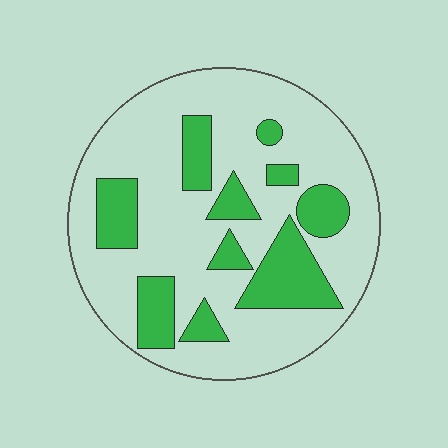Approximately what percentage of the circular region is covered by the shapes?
Approximately 25%.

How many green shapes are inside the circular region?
10.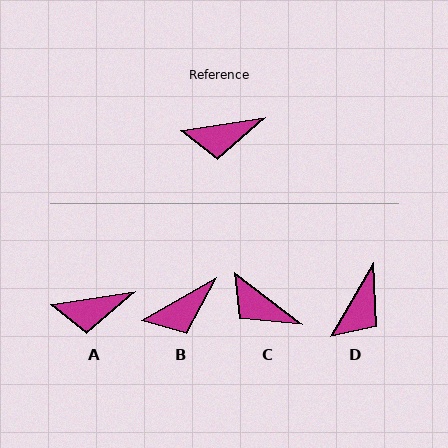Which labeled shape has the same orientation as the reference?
A.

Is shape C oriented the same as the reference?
No, it is off by about 47 degrees.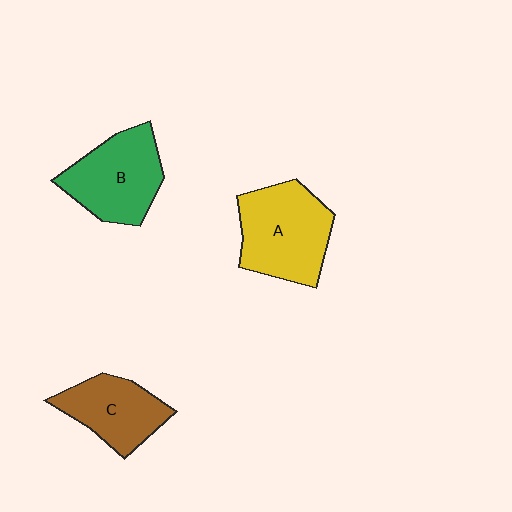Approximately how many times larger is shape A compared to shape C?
Approximately 1.4 times.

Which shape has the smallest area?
Shape C (brown).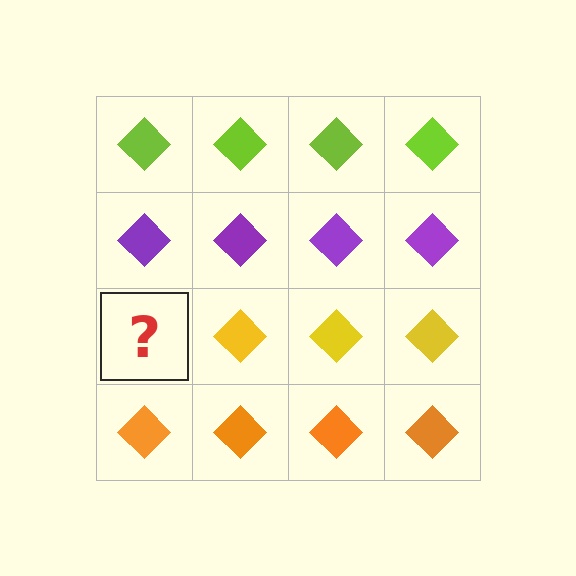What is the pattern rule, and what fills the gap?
The rule is that each row has a consistent color. The gap should be filled with a yellow diamond.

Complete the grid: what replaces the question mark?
The question mark should be replaced with a yellow diamond.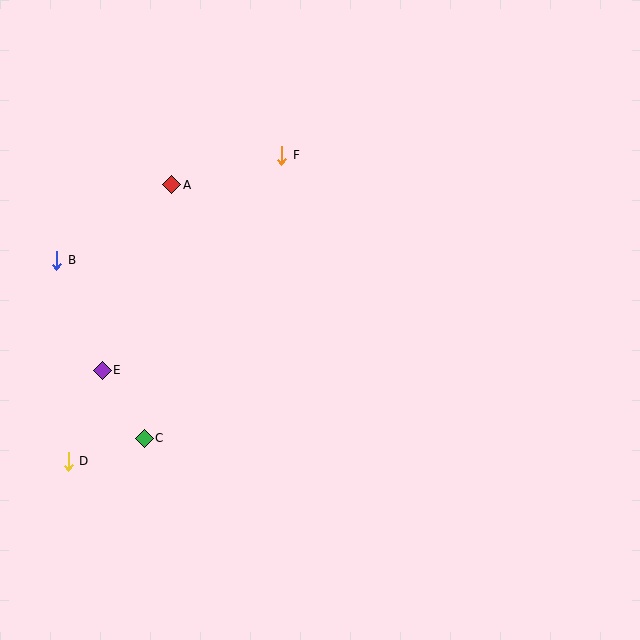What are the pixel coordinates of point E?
Point E is at (102, 370).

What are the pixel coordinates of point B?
Point B is at (57, 260).